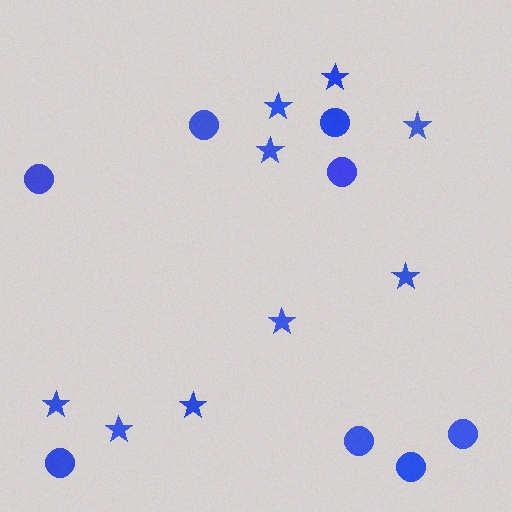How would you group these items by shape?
There are 2 groups: one group of circles (8) and one group of stars (9).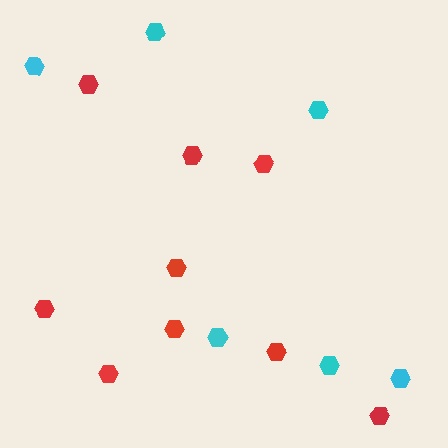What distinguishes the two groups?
There are 2 groups: one group of cyan hexagons (6) and one group of red hexagons (9).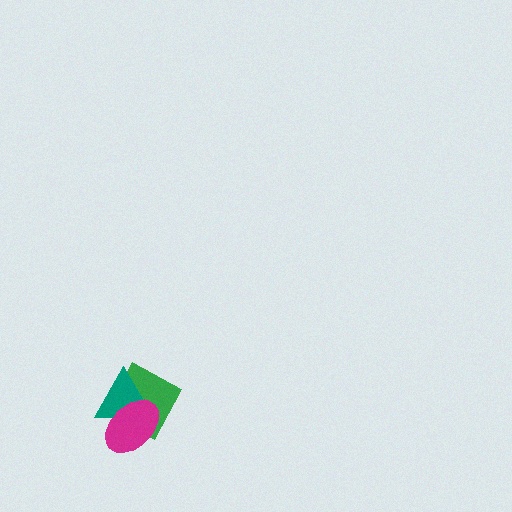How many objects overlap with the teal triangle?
2 objects overlap with the teal triangle.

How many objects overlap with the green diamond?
2 objects overlap with the green diamond.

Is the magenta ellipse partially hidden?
No, no other shape covers it.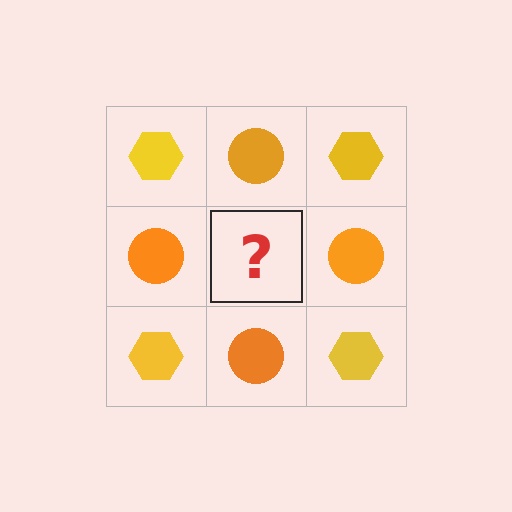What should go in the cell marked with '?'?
The missing cell should contain a yellow hexagon.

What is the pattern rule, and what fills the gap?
The rule is that it alternates yellow hexagon and orange circle in a checkerboard pattern. The gap should be filled with a yellow hexagon.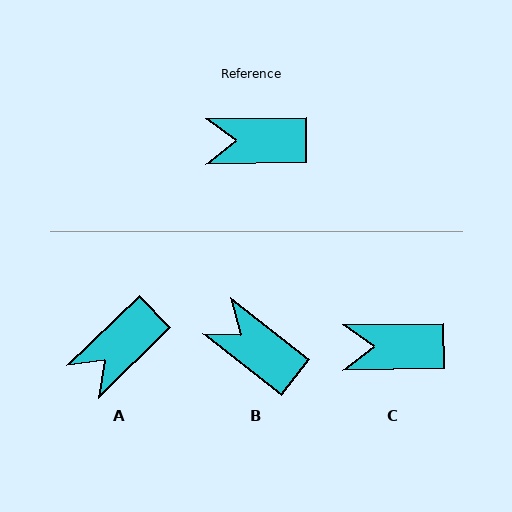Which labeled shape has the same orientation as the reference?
C.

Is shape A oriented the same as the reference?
No, it is off by about 43 degrees.